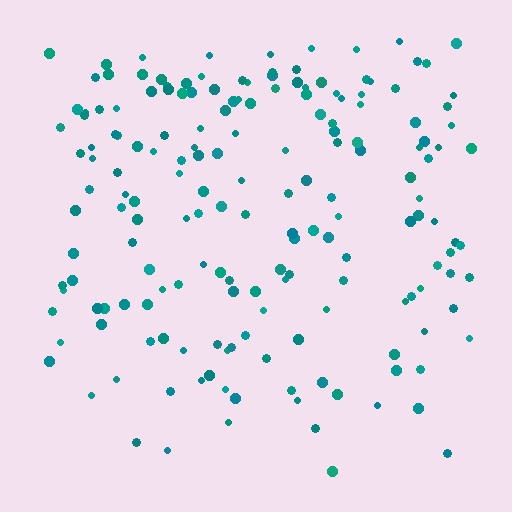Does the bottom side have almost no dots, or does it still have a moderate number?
Still a moderate number, just noticeably fewer than the top.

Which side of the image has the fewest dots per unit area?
The bottom.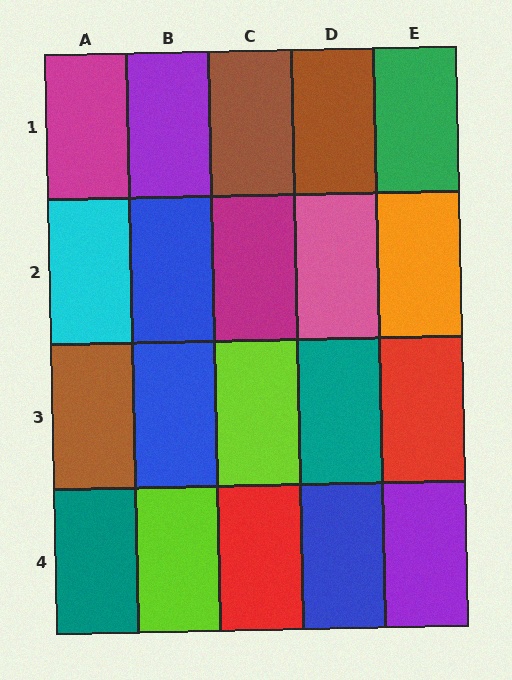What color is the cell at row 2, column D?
Pink.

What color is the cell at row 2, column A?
Cyan.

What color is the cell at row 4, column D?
Blue.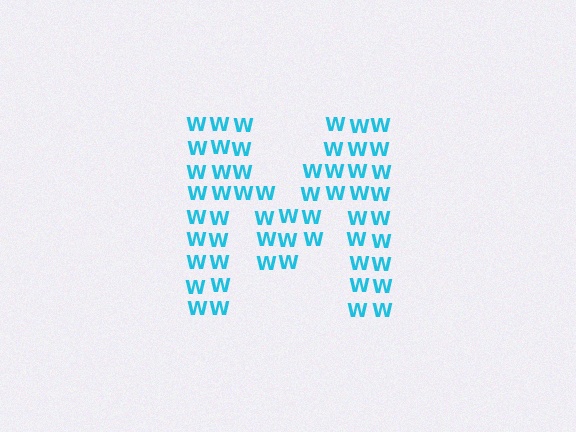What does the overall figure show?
The overall figure shows the letter M.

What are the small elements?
The small elements are letter W's.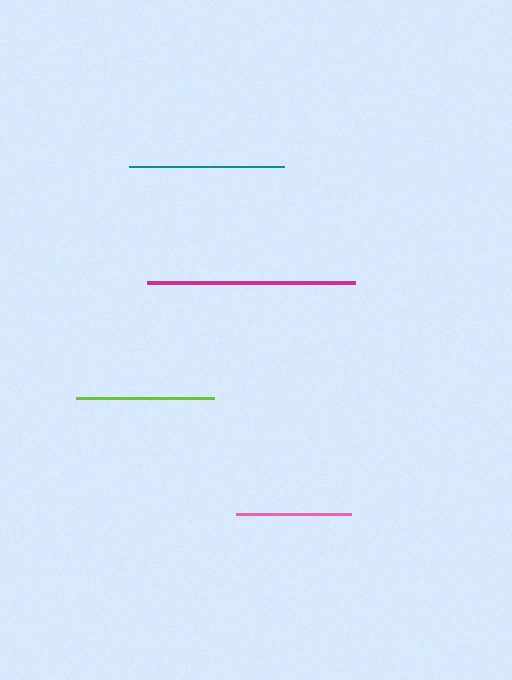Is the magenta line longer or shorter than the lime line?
The magenta line is longer than the lime line.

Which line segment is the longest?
The magenta line is the longest at approximately 208 pixels.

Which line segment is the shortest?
The pink line is the shortest at approximately 115 pixels.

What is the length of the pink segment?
The pink segment is approximately 115 pixels long.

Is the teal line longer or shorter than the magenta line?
The magenta line is longer than the teal line.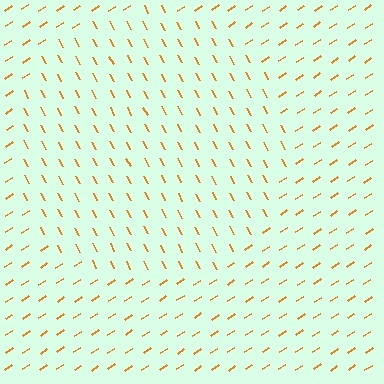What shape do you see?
I see a circle.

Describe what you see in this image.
The image is filled with small orange line segments. A circle region in the image has lines oriented differently from the surrounding lines, creating a visible texture boundary.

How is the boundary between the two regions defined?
The boundary is defined purely by a change in line orientation (approximately 85 degrees difference). All lines are the same color and thickness.